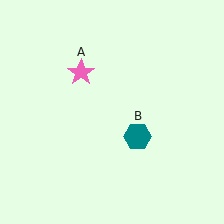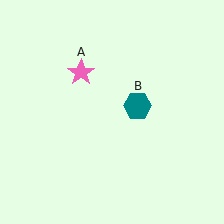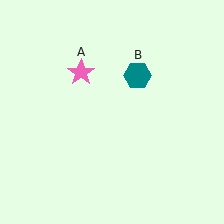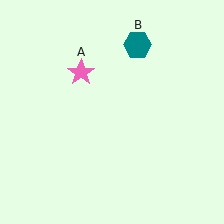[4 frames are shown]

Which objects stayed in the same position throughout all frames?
Pink star (object A) remained stationary.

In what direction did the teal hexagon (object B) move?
The teal hexagon (object B) moved up.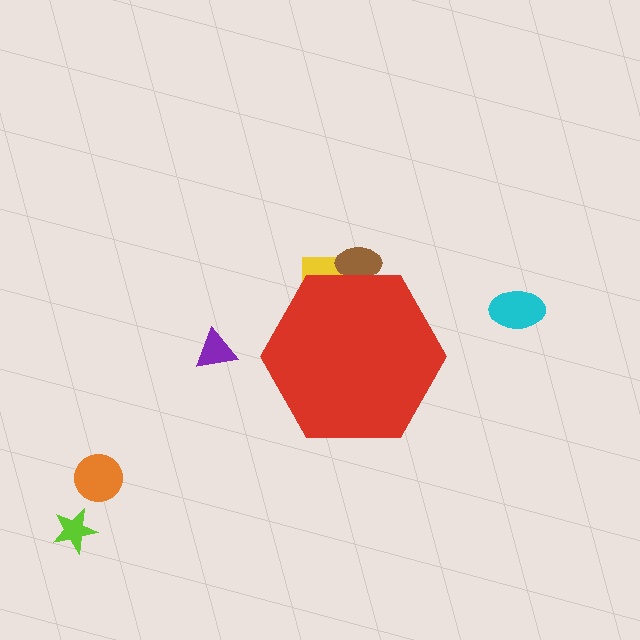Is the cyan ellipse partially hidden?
No, the cyan ellipse is fully visible.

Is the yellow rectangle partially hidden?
Yes, the yellow rectangle is partially hidden behind the red hexagon.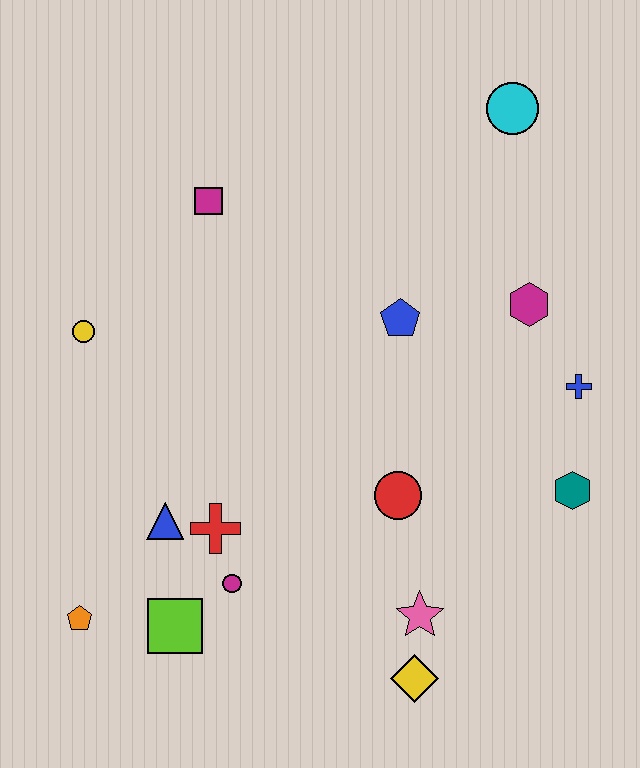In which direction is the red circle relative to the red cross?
The red circle is to the right of the red cross.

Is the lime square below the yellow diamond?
No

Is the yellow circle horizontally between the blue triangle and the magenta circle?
No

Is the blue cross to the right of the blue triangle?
Yes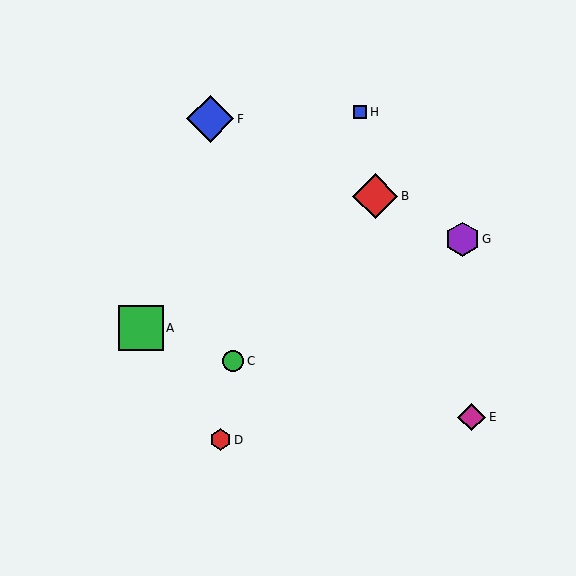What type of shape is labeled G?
Shape G is a purple hexagon.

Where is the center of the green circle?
The center of the green circle is at (233, 361).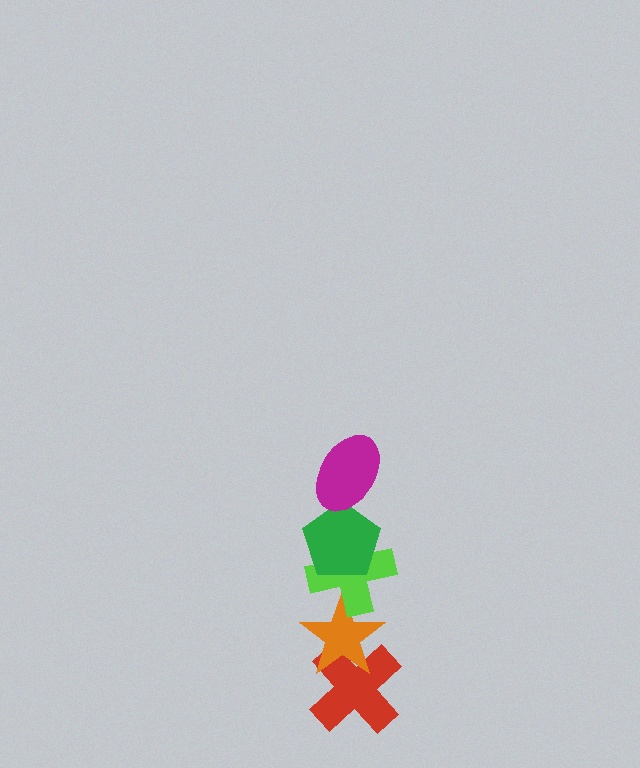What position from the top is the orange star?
The orange star is 4th from the top.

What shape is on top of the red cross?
The orange star is on top of the red cross.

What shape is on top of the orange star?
The lime cross is on top of the orange star.